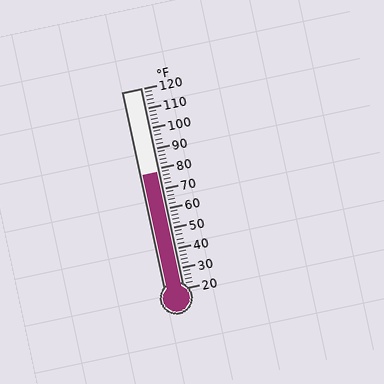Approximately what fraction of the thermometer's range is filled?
The thermometer is filled to approximately 60% of its range.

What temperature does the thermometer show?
The thermometer shows approximately 78°F.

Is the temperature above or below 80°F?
The temperature is below 80°F.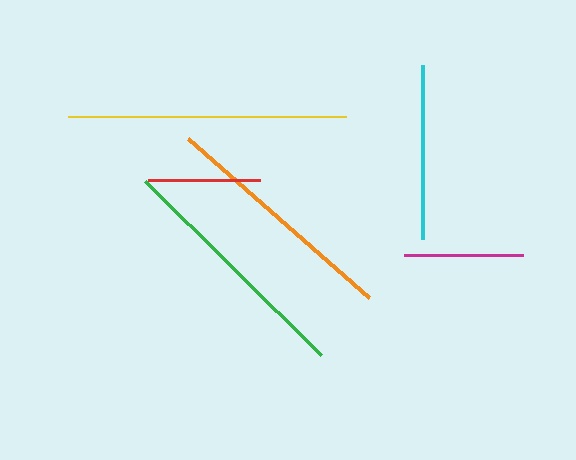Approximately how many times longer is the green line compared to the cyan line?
The green line is approximately 1.4 times the length of the cyan line.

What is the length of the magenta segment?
The magenta segment is approximately 118 pixels long.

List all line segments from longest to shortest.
From longest to shortest: yellow, green, orange, cyan, magenta, red.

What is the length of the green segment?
The green segment is approximately 248 pixels long.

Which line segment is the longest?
The yellow line is the longest at approximately 278 pixels.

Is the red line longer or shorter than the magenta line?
The magenta line is longer than the red line.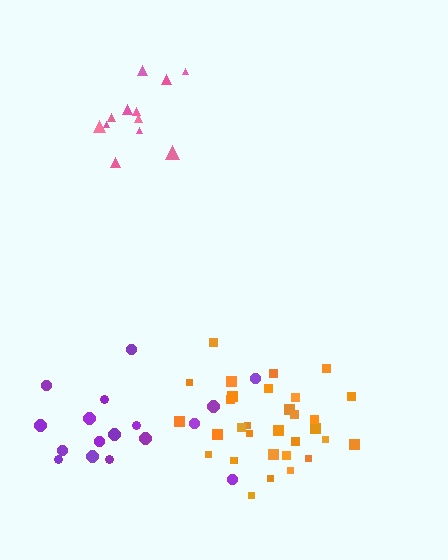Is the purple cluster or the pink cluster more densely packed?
Pink.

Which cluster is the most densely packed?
Orange.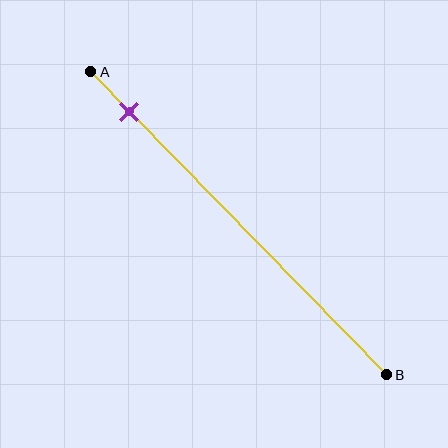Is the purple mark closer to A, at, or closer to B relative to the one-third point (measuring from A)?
The purple mark is closer to point A than the one-third point of segment AB.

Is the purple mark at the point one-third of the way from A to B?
No, the mark is at about 15% from A, not at the 33% one-third point.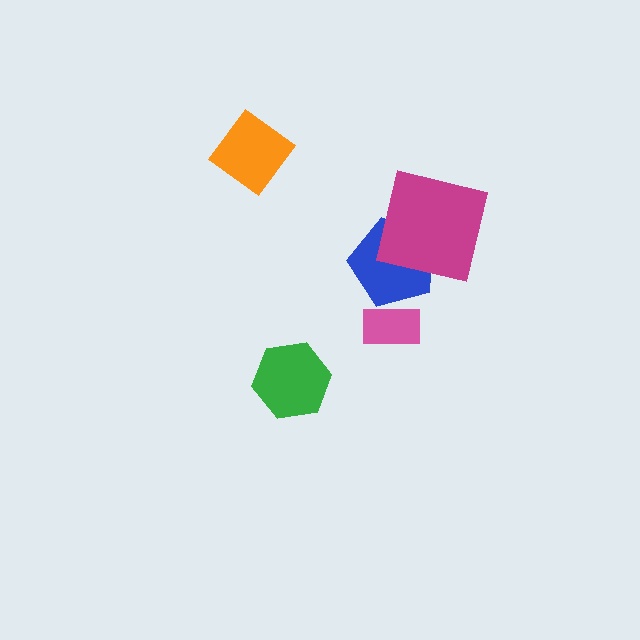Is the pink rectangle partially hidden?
No, no other shape covers it.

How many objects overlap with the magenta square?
1 object overlaps with the magenta square.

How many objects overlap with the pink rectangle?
1 object overlaps with the pink rectangle.